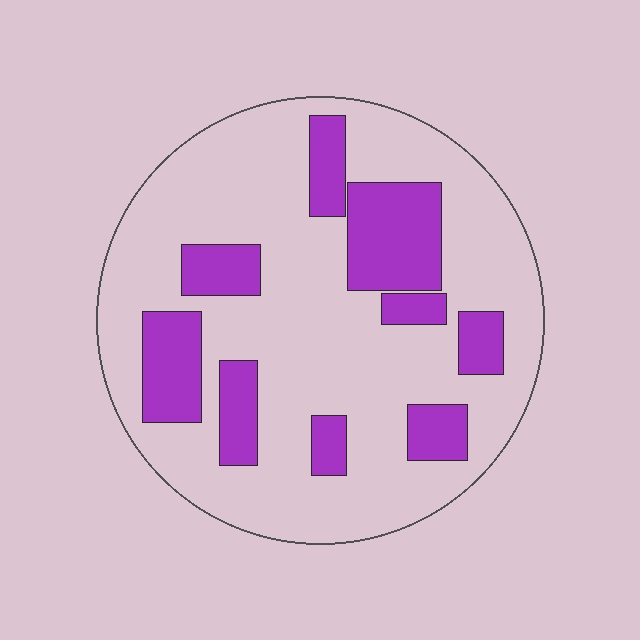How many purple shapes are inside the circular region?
9.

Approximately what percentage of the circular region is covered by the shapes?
Approximately 25%.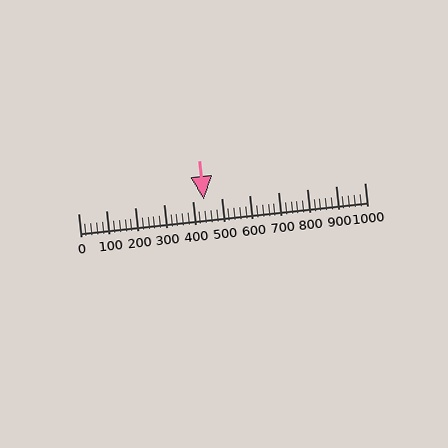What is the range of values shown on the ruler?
The ruler shows values from 0 to 1000.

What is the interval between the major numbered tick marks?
The major tick marks are spaced 100 units apart.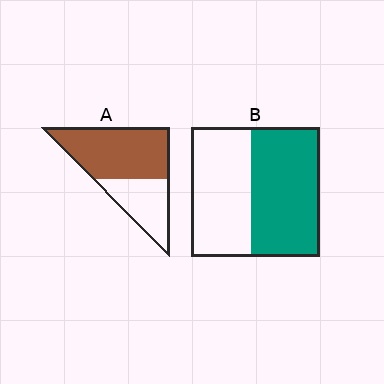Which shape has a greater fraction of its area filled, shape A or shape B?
Shape A.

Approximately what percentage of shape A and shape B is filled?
A is approximately 65% and B is approximately 55%.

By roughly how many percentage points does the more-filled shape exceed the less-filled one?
By roughly 10 percentage points (A over B).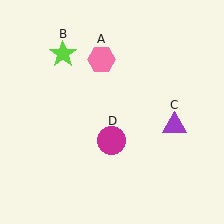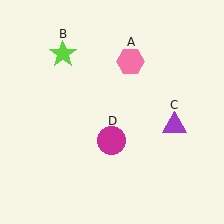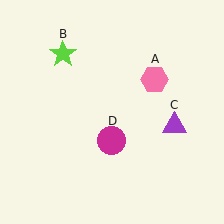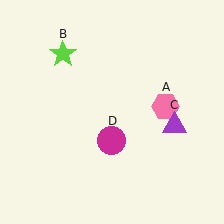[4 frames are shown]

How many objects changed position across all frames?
1 object changed position: pink hexagon (object A).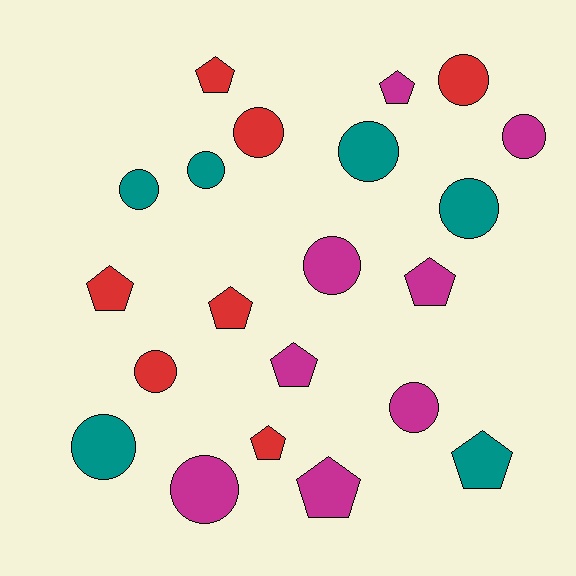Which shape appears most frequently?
Circle, with 12 objects.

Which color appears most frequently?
Magenta, with 8 objects.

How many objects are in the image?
There are 21 objects.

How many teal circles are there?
There are 5 teal circles.